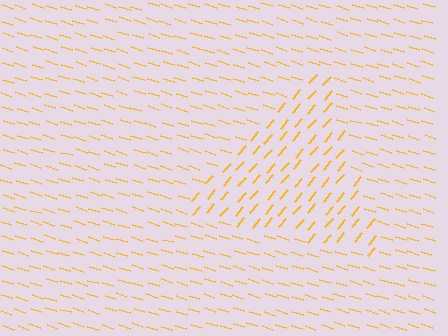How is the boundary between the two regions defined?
The boundary is defined purely by a change in line orientation (approximately 66 degrees difference). All lines are the same color and thickness.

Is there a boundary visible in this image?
Yes, there is a texture boundary formed by a change in line orientation.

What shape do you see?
I see a triangle.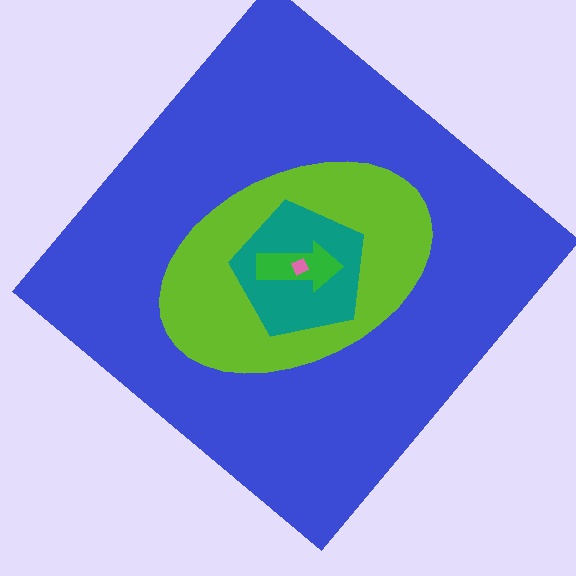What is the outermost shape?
The blue diamond.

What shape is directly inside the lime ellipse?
The teal pentagon.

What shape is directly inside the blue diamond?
The lime ellipse.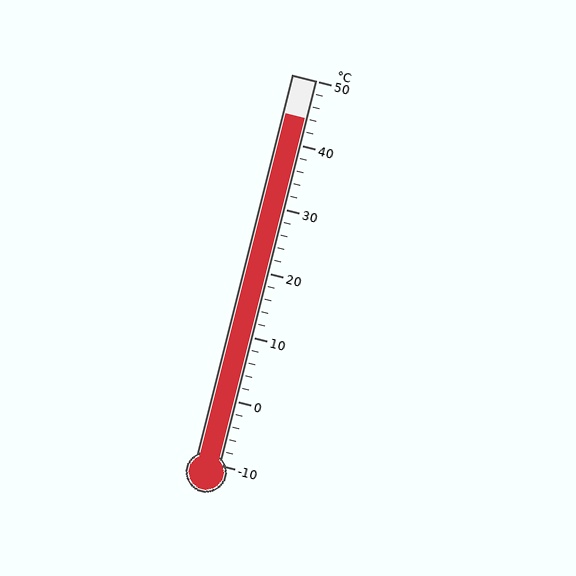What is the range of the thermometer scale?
The thermometer scale ranges from -10°C to 50°C.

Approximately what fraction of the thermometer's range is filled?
The thermometer is filled to approximately 90% of its range.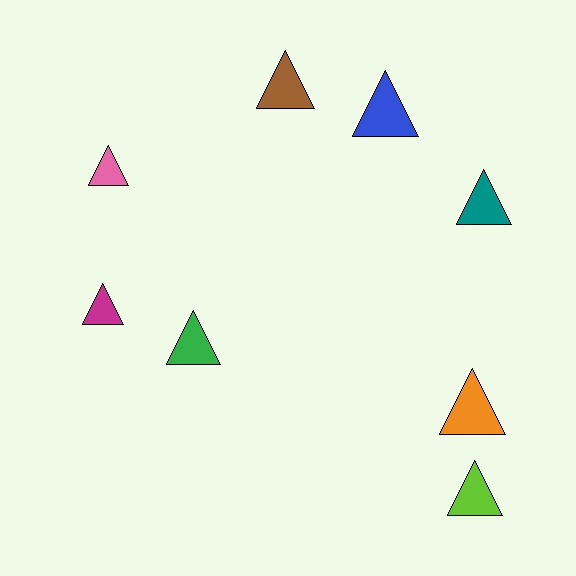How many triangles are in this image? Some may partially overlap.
There are 8 triangles.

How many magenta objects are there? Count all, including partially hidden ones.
There is 1 magenta object.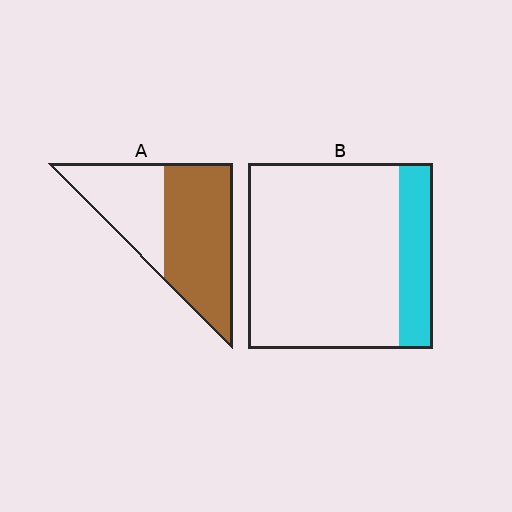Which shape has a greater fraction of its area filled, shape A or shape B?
Shape A.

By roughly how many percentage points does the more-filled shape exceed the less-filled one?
By roughly 40 percentage points (A over B).